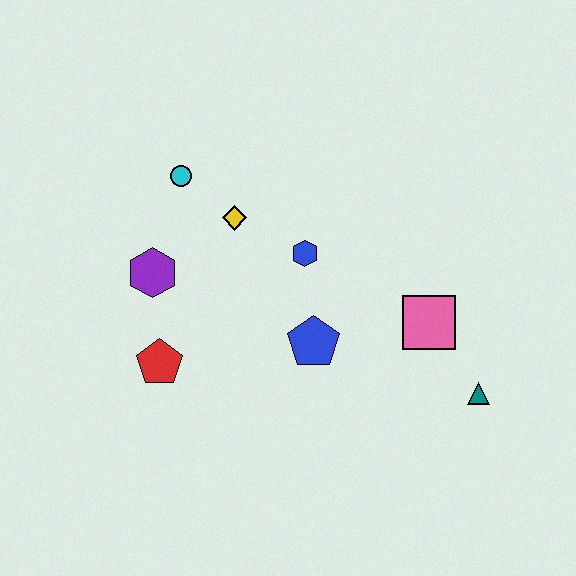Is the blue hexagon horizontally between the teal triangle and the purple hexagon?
Yes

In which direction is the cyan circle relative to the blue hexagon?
The cyan circle is to the left of the blue hexagon.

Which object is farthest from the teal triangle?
The cyan circle is farthest from the teal triangle.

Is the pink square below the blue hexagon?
Yes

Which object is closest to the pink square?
The teal triangle is closest to the pink square.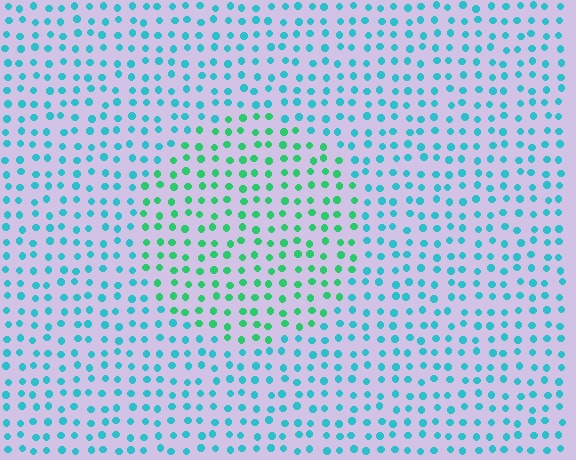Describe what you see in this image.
The image is filled with small cyan elements in a uniform arrangement. A circle-shaped region is visible where the elements are tinted to a slightly different hue, forming a subtle color boundary.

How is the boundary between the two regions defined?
The boundary is defined purely by a slight shift in hue (about 39 degrees). Spacing, size, and orientation are identical on both sides.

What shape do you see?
I see a circle.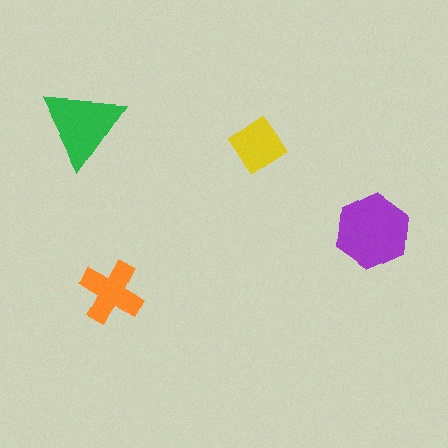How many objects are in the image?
There are 4 objects in the image.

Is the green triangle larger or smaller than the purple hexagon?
Smaller.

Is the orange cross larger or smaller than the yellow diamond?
Larger.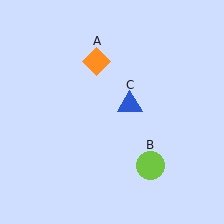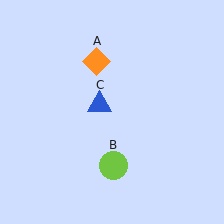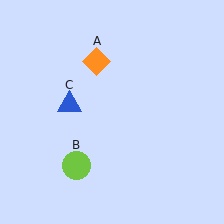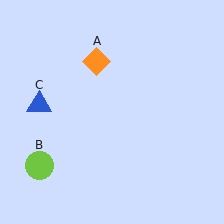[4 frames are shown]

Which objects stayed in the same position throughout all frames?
Orange diamond (object A) remained stationary.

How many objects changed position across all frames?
2 objects changed position: lime circle (object B), blue triangle (object C).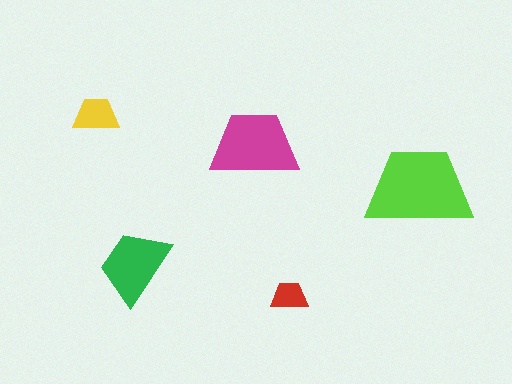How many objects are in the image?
There are 5 objects in the image.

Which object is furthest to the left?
The yellow trapezoid is leftmost.